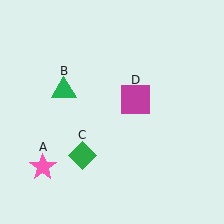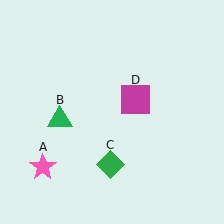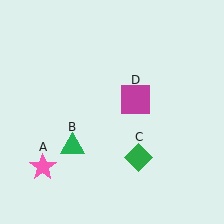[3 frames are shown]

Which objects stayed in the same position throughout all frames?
Pink star (object A) and magenta square (object D) remained stationary.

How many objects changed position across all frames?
2 objects changed position: green triangle (object B), green diamond (object C).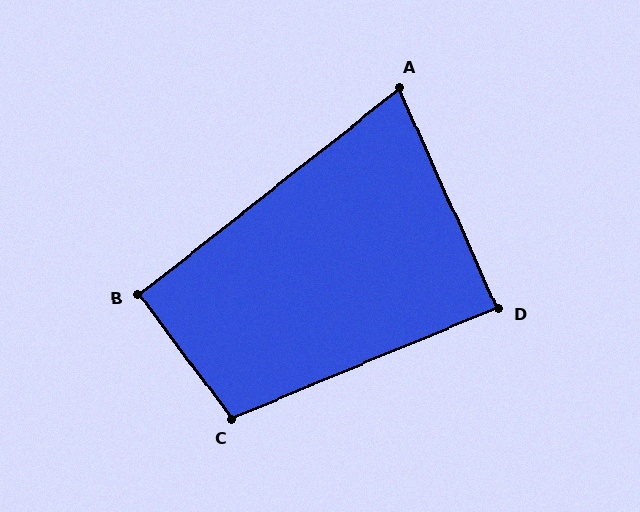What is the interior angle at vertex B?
Approximately 92 degrees (approximately right).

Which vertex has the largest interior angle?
C, at approximately 104 degrees.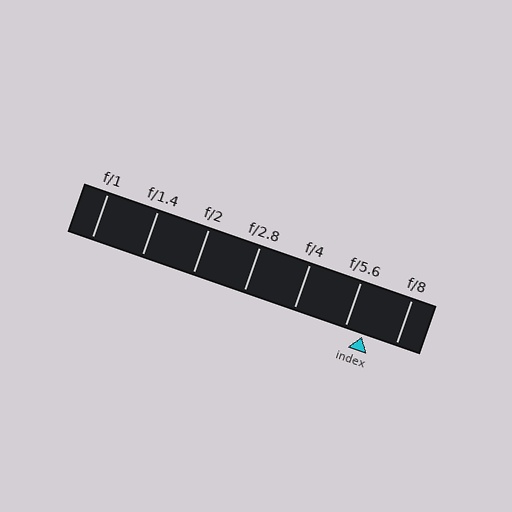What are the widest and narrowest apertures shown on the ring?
The widest aperture shown is f/1 and the narrowest is f/8.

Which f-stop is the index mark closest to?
The index mark is closest to f/5.6.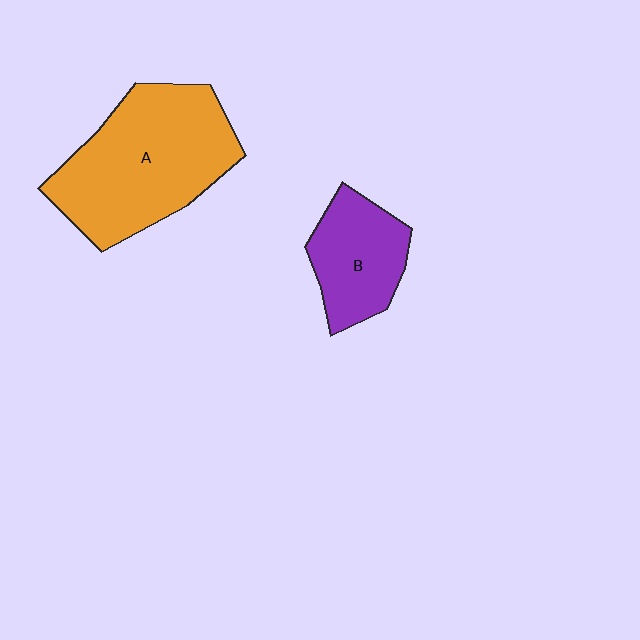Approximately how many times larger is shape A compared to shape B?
Approximately 2.0 times.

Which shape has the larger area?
Shape A (orange).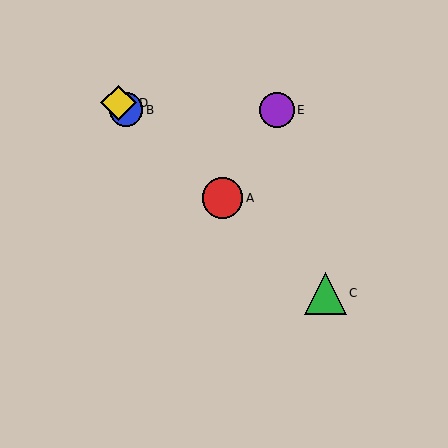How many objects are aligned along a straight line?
4 objects (A, B, C, D) are aligned along a straight line.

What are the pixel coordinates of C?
Object C is at (325, 293).